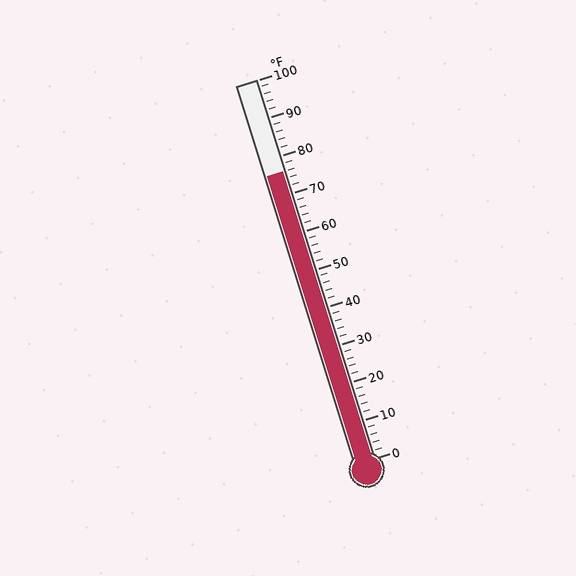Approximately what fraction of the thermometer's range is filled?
The thermometer is filled to approximately 75% of its range.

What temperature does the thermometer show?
The thermometer shows approximately 76°F.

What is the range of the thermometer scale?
The thermometer scale ranges from 0°F to 100°F.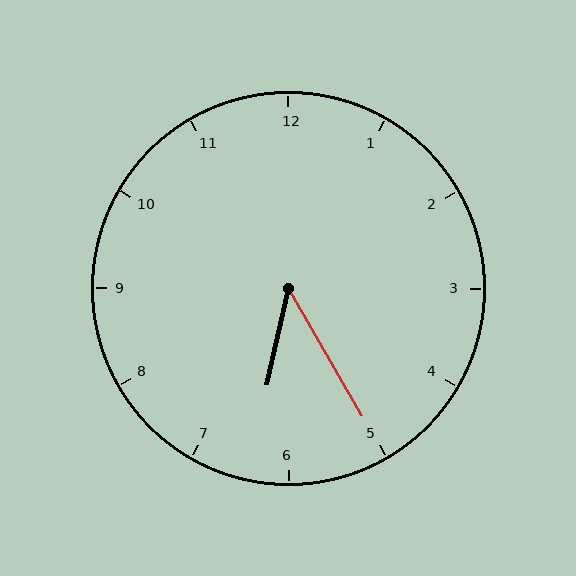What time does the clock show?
6:25.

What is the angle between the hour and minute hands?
Approximately 42 degrees.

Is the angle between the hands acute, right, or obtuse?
It is acute.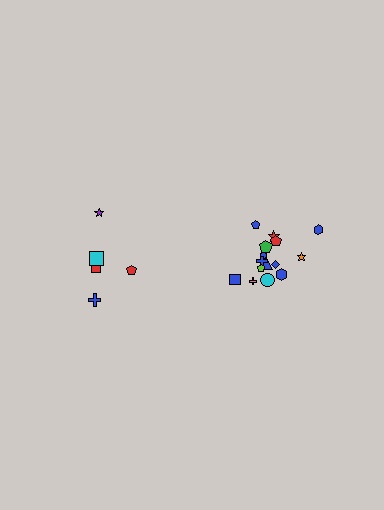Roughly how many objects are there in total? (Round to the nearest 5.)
Roughly 20 objects in total.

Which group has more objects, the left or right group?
The right group.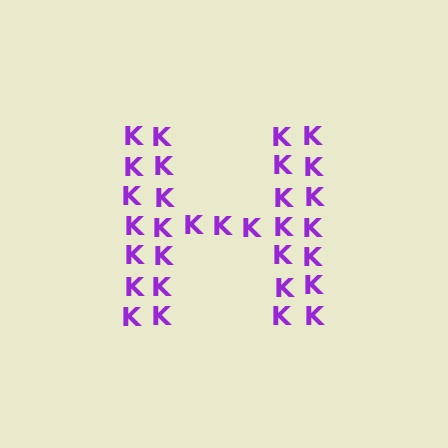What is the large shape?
The large shape is the letter H.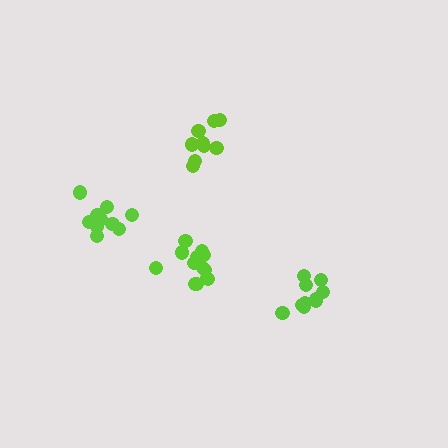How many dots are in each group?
Group 1: 10 dots, Group 2: 11 dots, Group 3: 10 dots, Group 4: 13 dots (44 total).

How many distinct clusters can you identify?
There are 4 distinct clusters.